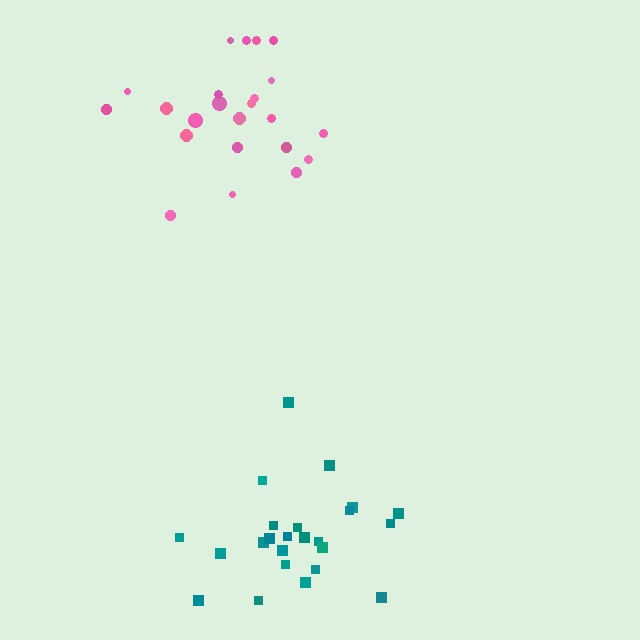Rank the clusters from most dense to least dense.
pink, teal.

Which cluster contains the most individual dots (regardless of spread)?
Teal (24).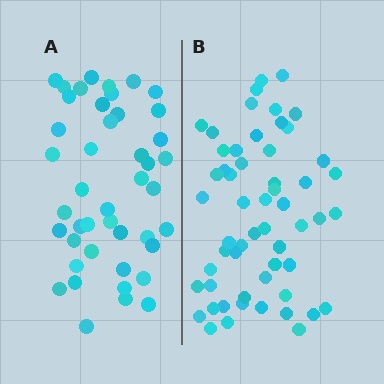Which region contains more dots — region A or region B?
Region B (the right region) has more dots.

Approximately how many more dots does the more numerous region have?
Region B has roughly 12 or so more dots than region A.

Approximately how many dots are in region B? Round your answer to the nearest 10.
About 60 dots. (The exact count is 56, which rounds to 60.)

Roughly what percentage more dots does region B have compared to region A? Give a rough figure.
About 25% more.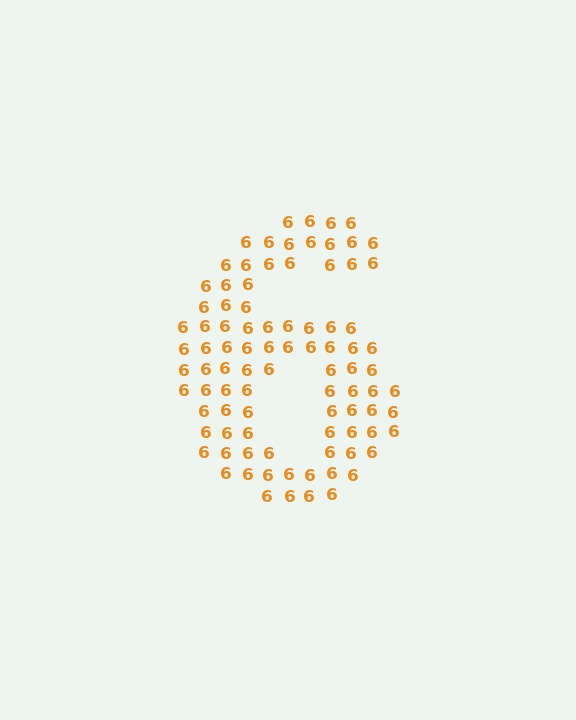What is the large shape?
The large shape is the digit 6.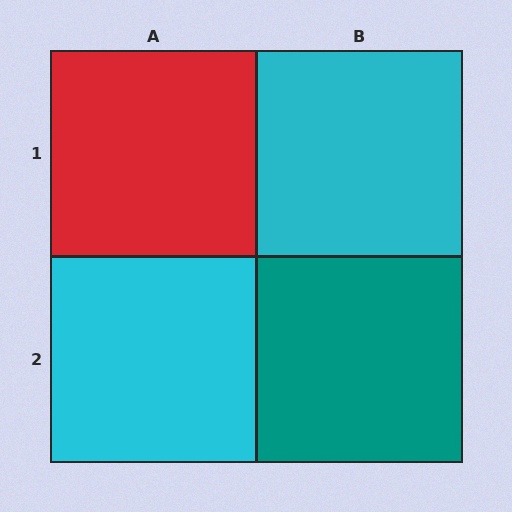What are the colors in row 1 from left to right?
Red, cyan.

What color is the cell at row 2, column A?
Cyan.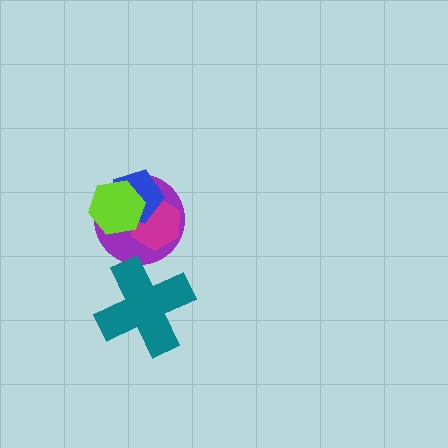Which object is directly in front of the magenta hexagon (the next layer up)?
The blue pentagon is directly in front of the magenta hexagon.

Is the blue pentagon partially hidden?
Yes, it is partially covered by another shape.